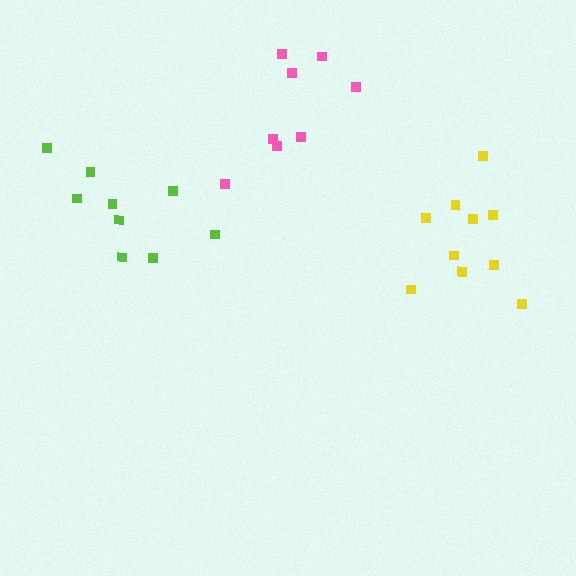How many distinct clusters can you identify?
There are 3 distinct clusters.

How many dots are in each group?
Group 1: 9 dots, Group 2: 10 dots, Group 3: 8 dots (27 total).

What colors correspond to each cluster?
The clusters are colored: lime, yellow, pink.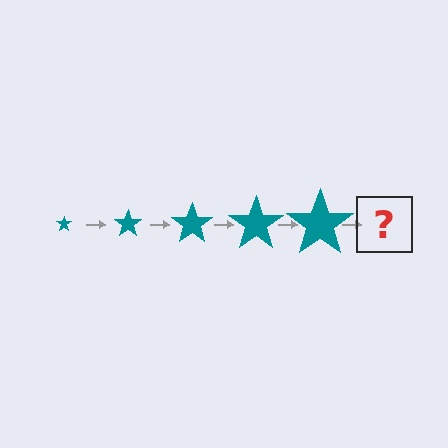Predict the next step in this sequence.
The next step is a teal star, larger than the previous one.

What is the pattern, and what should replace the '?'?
The pattern is that the star gets progressively larger each step. The '?' should be a teal star, larger than the previous one.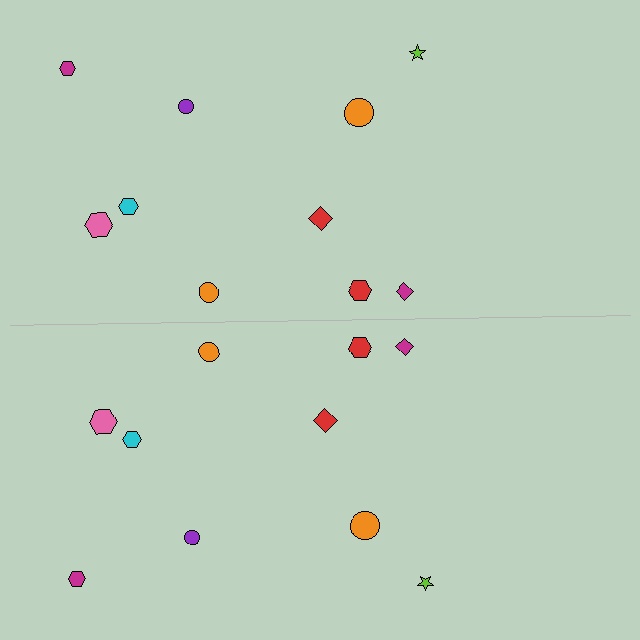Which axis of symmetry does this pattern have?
The pattern has a horizontal axis of symmetry running through the center of the image.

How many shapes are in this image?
There are 20 shapes in this image.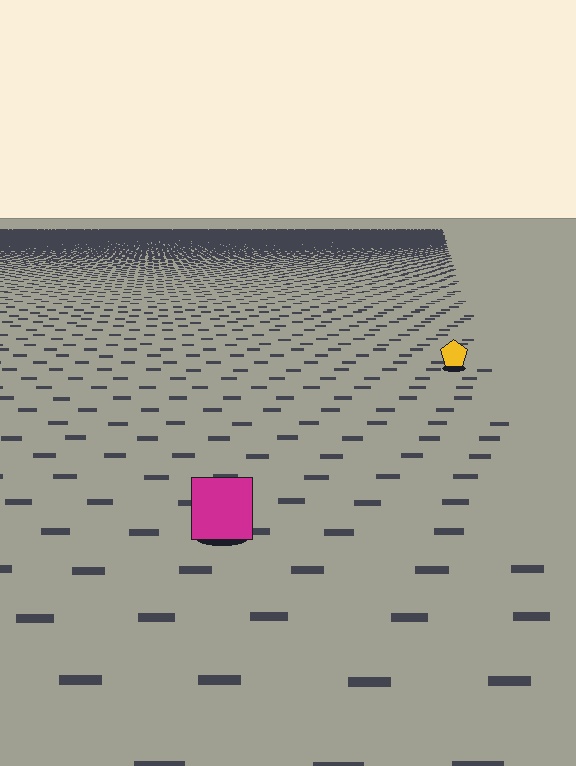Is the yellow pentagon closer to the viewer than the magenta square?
No. The magenta square is closer — you can tell from the texture gradient: the ground texture is coarser near it.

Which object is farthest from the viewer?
The yellow pentagon is farthest from the viewer. It appears smaller and the ground texture around it is denser.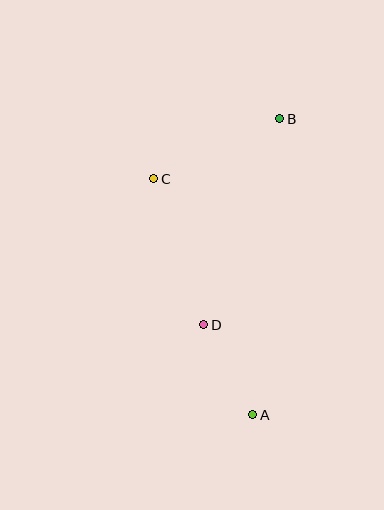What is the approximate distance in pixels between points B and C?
The distance between B and C is approximately 140 pixels.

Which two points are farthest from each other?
Points A and B are farthest from each other.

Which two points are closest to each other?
Points A and D are closest to each other.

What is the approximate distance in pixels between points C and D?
The distance between C and D is approximately 154 pixels.